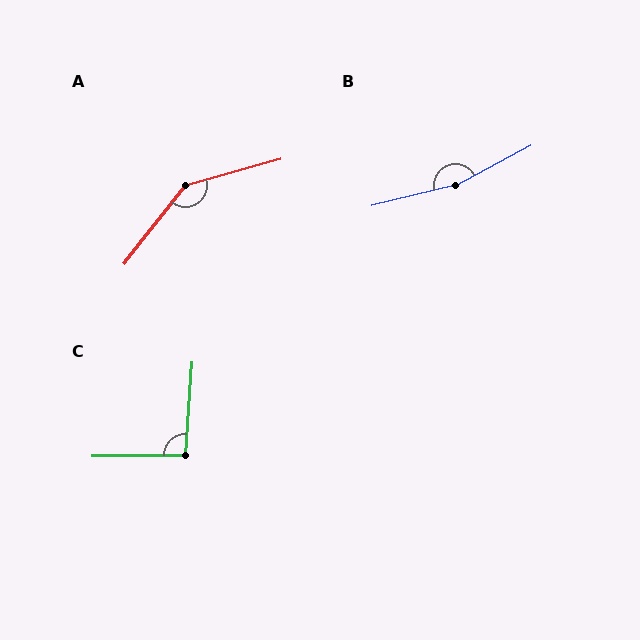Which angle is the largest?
B, at approximately 166 degrees.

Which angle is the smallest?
C, at approximately 94 degrees.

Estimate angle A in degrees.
Approximately 144 degrees.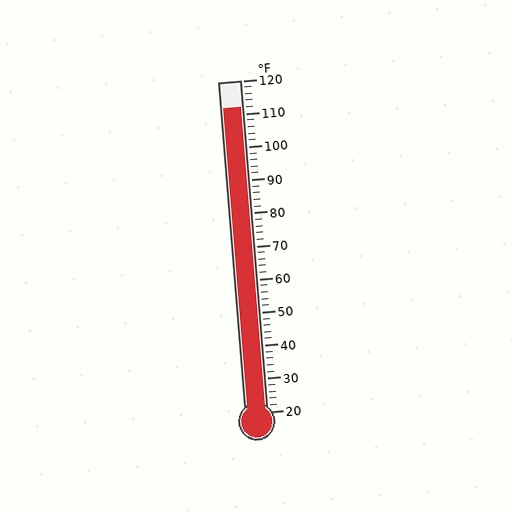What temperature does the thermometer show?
The thermometer shows approximately 112°F.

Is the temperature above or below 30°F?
The temperature is above 30°F.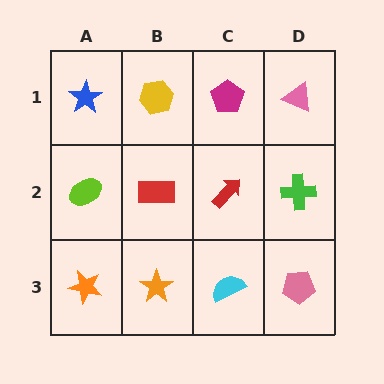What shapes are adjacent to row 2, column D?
A pink triangle (row 1, column D), a pink pentagon (row 3, column D), a red arrow (row 2, column C).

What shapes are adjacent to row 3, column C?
A red arrow (row 2, column C), an orange star (row 3, column B), a pink pentagon (row 3, column D).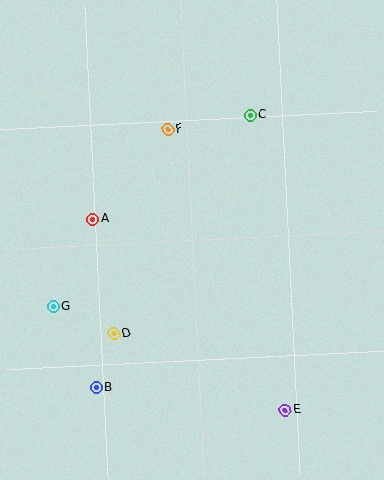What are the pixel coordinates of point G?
Point G is at (53, 307).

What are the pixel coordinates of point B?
Point B is at (96, 388).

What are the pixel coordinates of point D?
Point D is at (114, 334).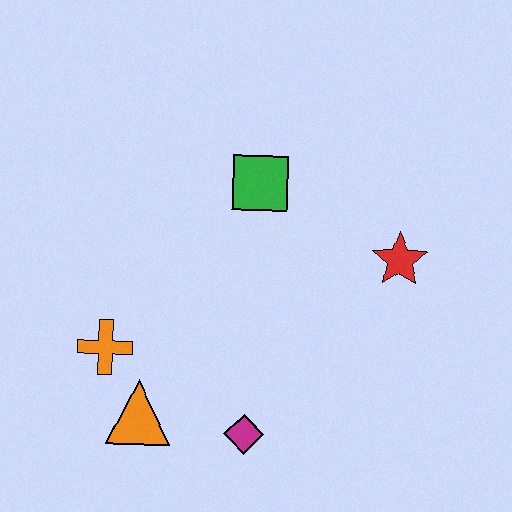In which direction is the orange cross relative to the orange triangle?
The orange cross is above the orange triangle.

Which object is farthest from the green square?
The orange triangle is farthest from the green square.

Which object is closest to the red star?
The green square is closest to the red star.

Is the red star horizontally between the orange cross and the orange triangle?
No